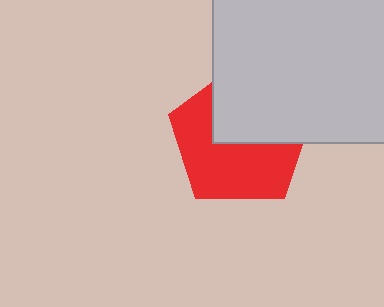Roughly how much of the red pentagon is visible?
About half of it is visible (roughly 57%).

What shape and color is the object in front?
The object in front is a light gray square.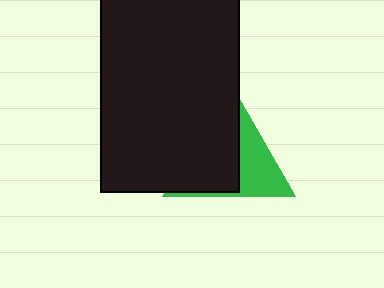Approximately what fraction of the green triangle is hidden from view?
Roughly 60% of the green triangle is hidden behind the black rectangle.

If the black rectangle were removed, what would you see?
You would see the complete green triangle.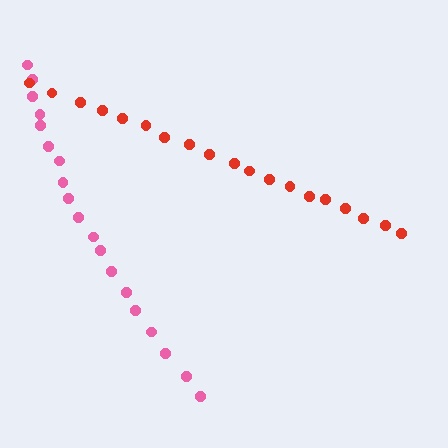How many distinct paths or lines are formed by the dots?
There are 2 distinct paths.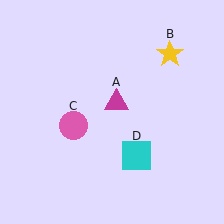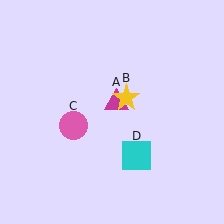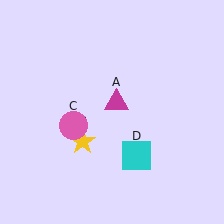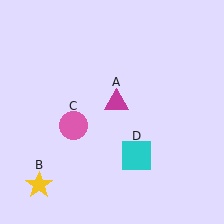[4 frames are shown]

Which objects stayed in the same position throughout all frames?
Magenta triangle (object A) and pink circle (object C) and cyan square (object D) remained stationary.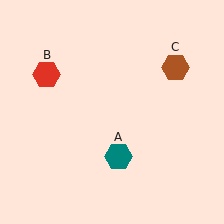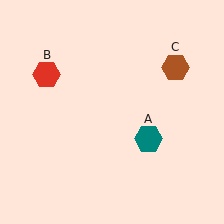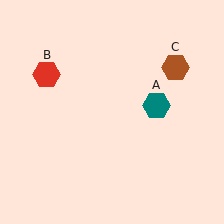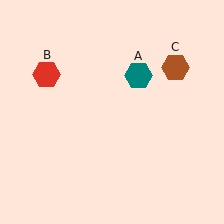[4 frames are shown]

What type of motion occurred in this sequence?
The teal hexagon (object A) rotated counterclockwise around the center of the scene.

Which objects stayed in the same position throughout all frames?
Red hexagon (object B) and brown hexagon (object C) remained stationary.